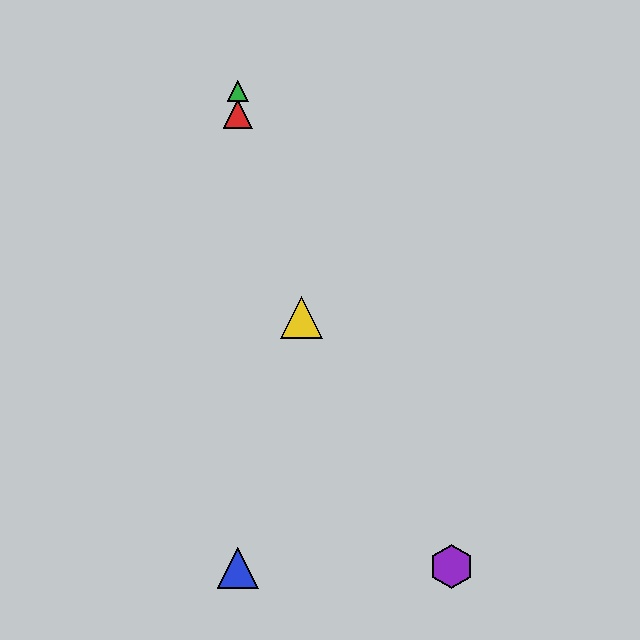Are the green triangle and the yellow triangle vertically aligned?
No, the green triangle is at x≈238 and the yellow triangle is at x≈302.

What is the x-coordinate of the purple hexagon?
The purple hexagon is at x≈451.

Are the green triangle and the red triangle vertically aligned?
Yes, both are at x≈238.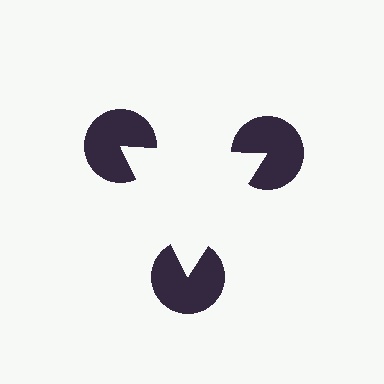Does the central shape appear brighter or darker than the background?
It typically appears slightly brighter than the background, even though no actual brightness change is drawn.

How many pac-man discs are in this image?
There are 3 — one at each vertex of the illusory triangle.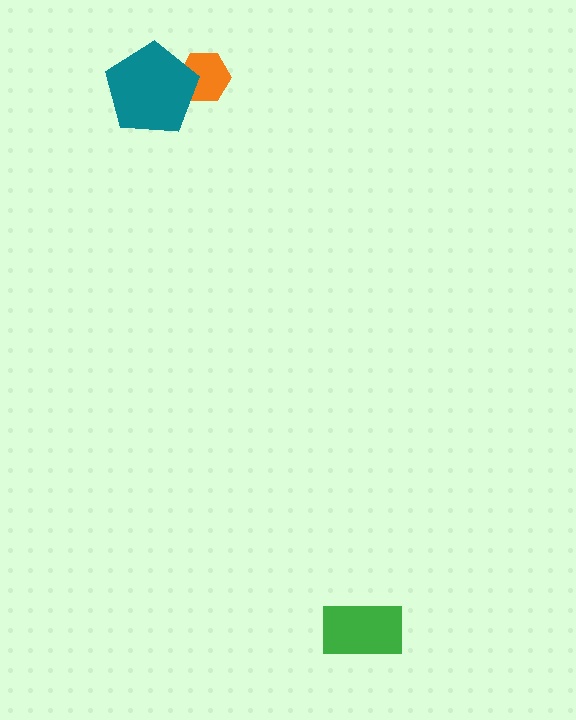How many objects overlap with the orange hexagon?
1 object overlaps with the orange hexagon.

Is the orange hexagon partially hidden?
Yes, it is partially covered by another shape.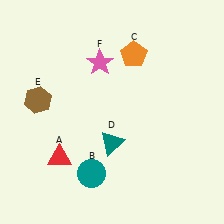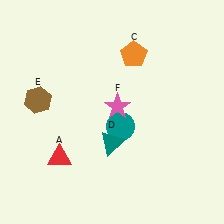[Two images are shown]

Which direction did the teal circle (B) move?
The teal circle (B) moved up.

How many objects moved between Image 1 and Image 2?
2 objects moved between the two images.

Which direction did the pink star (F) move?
The pink star (F) moved down.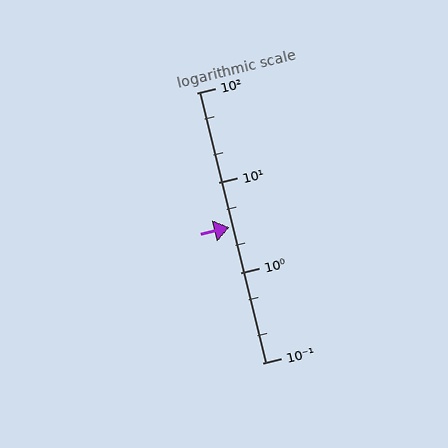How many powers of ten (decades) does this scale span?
The scale spans 3 decades, from 0.1 to 100.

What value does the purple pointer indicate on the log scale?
The pointer indicates approximately 3.2.